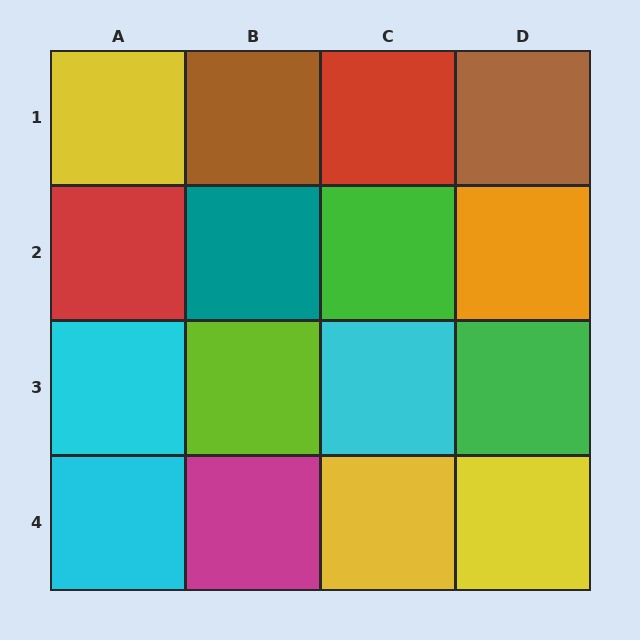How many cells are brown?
2 cells are brown.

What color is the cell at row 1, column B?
Brown.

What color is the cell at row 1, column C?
Red.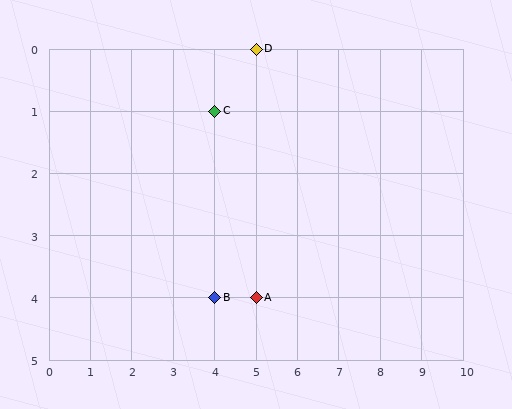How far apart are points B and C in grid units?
Points B and C are 3 rows apart.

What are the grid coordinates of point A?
Point A is at grid coordinates (5, 4).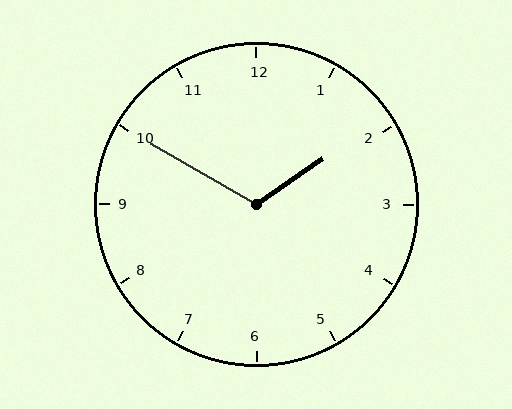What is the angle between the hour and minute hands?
Approximately 115 degrees.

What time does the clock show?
1:50.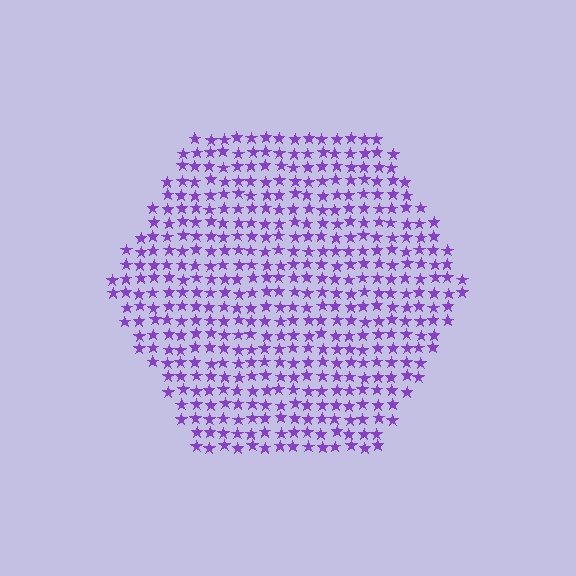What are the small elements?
The small elements are stars.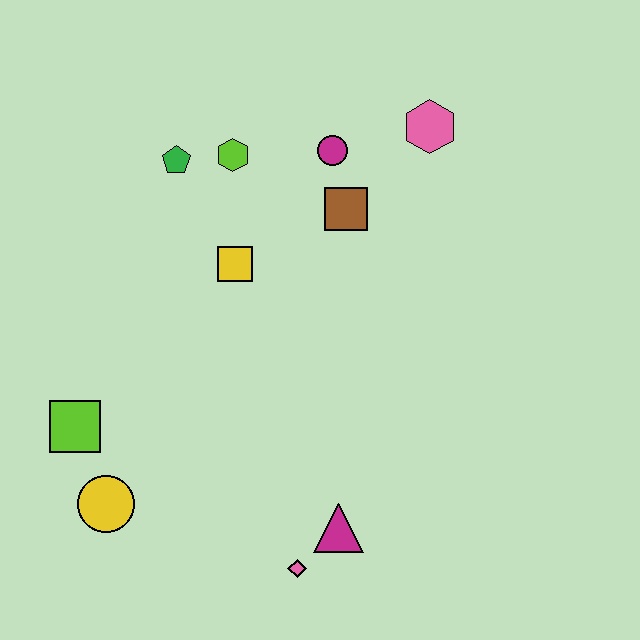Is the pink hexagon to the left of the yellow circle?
No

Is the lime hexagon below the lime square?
No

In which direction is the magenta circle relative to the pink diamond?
The magenta circle is above the pink diamond.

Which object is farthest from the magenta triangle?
The pink hexagon is farthest from the magenta triangle.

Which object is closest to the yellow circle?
The lime square is closest to the yellow circle.